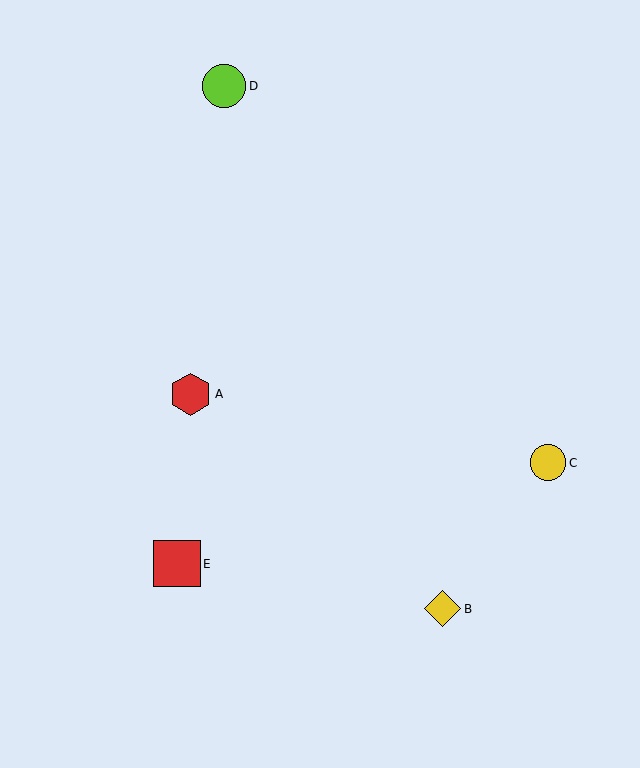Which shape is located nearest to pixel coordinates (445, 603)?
The yellow diamond (labeled B) at (443, 609) is nearest to that location.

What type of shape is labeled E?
Shape E is a red square.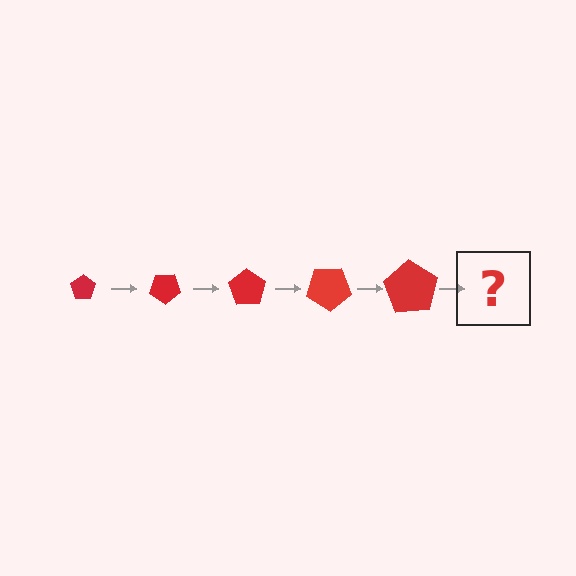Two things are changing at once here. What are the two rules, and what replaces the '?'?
The two rules are that the pentagon grows larger each step and it rotates 35 degrees each step. The '?' should be a pentagon, larger than the previous one and rotated 175 degrees from the start.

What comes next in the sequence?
The next element should be a pentagon, larger than the previous one and rotated 175 degrees from the start.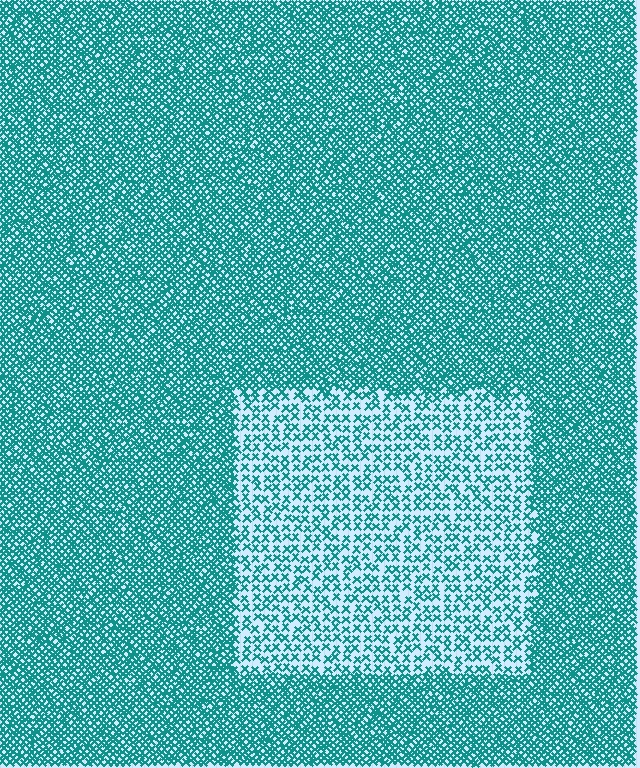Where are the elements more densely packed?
The elements are more densely packed outside the rectangle boundary.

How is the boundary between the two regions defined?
The boundary is defined by a change in element density (approximately 2.4x ratio). All elements are the same color, size, and shape.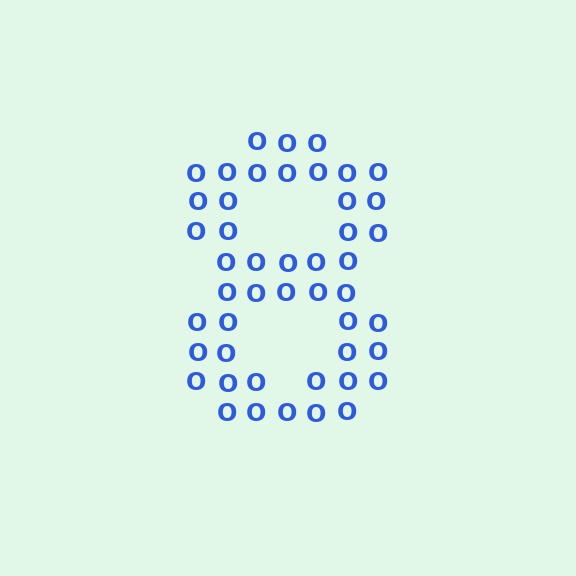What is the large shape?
The large shape is the digit 8.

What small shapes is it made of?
It is made of small letter O's.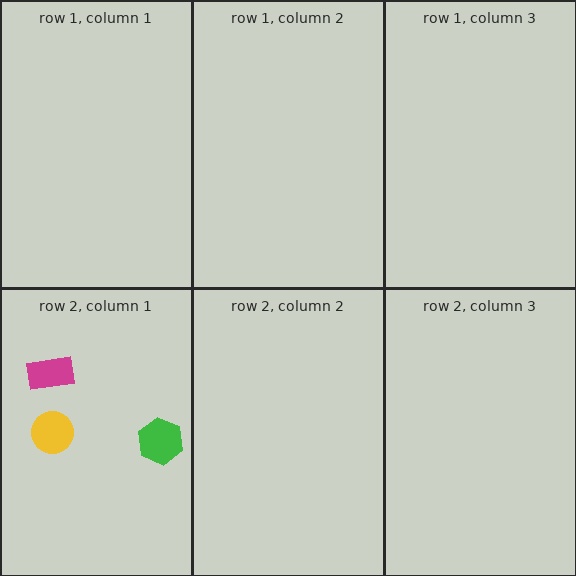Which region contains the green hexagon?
The row 2, column 1 region.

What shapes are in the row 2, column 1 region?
The magenta rectangle, the green hexagon, the yellow circle.